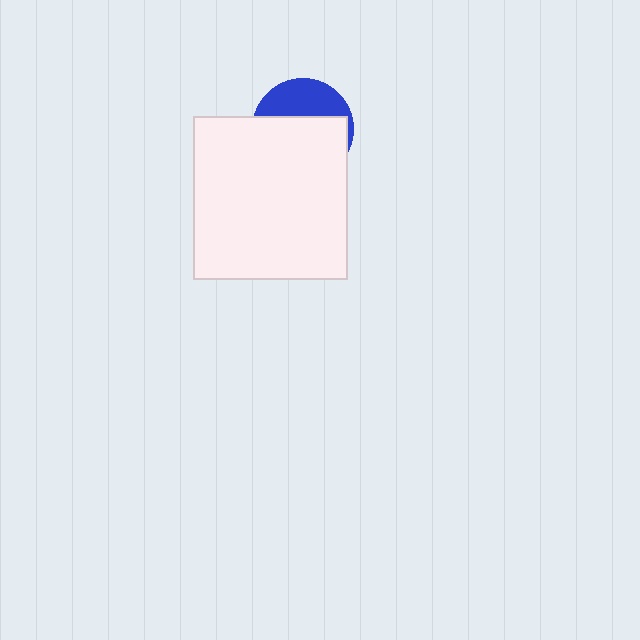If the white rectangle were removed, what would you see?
You would see the complete blue circle.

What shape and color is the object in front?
The object in front is a white rectangle.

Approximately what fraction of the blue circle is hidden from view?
Roughly 64% of the blue circle is hidden behind the white rectangle.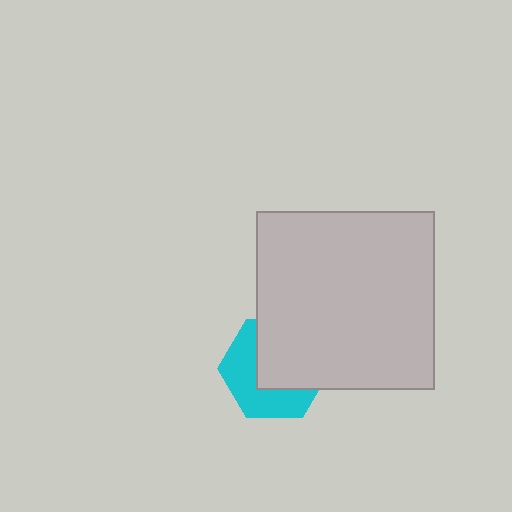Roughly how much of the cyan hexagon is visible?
About half of it is visible (roughly 46%).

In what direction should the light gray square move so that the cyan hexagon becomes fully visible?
The light gray square should move toward the upper-right. That is the shortest direction to clear the overlap and leave the cyan hexagon fully visible.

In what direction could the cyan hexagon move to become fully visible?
The cyan hexagon could move toward the lower-left. That would shift it out from behind the light gray square entirely.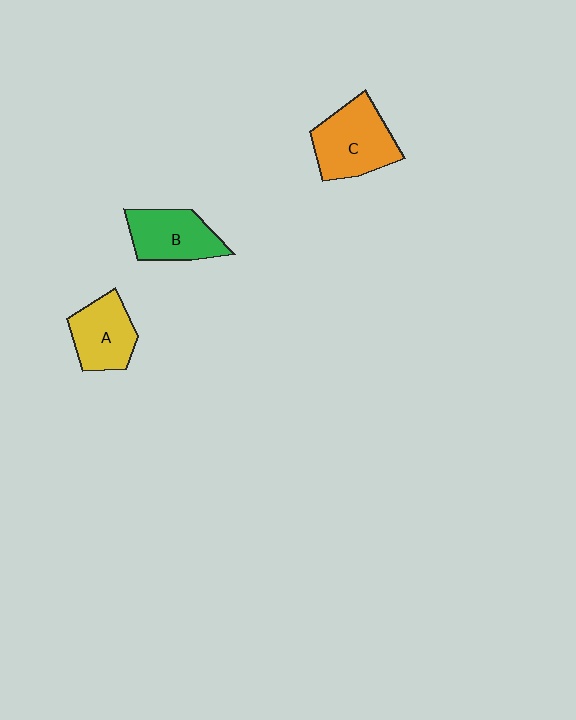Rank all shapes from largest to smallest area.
From largest to smallest: C (orange), B (green), A (yellow).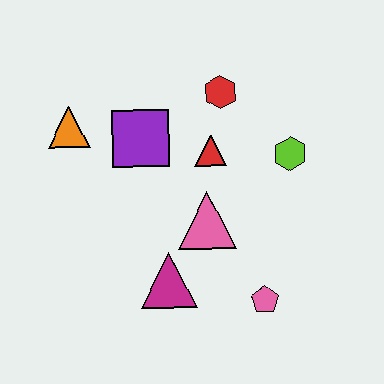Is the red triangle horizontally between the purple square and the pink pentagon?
Yes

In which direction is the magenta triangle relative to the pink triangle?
The magenta triangle is below the pink triangle.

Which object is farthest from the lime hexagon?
The orange triangle is farthest from the lime hexagon.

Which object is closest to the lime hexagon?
The red triangle is closest to the lime hexagon.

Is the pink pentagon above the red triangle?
No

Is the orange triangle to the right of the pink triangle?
No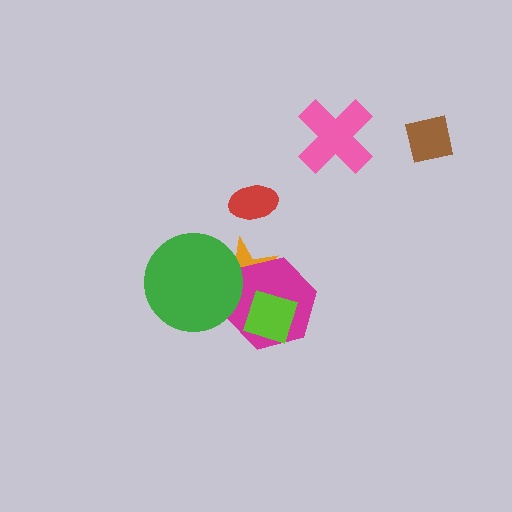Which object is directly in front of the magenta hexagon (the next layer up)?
The lime diamond is directly in front of the magenta hexagon.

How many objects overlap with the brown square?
0 objects overlap with the brown square.